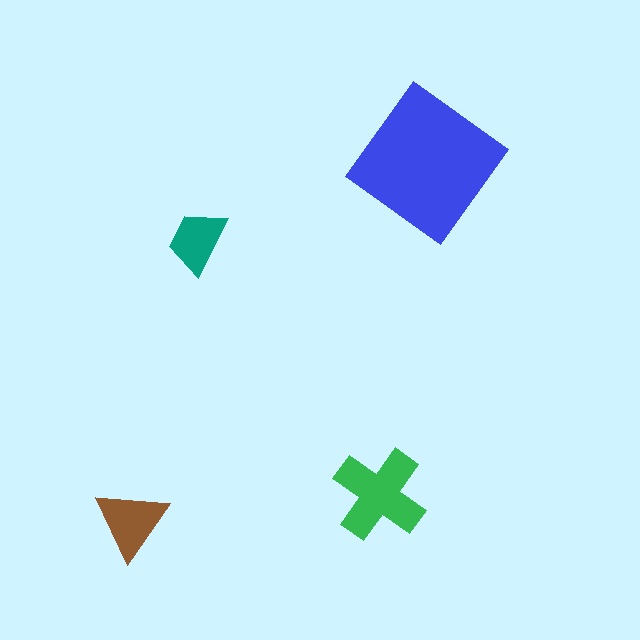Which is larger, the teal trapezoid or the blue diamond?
The blue diamond.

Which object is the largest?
The blue diamond.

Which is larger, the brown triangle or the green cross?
The green cross.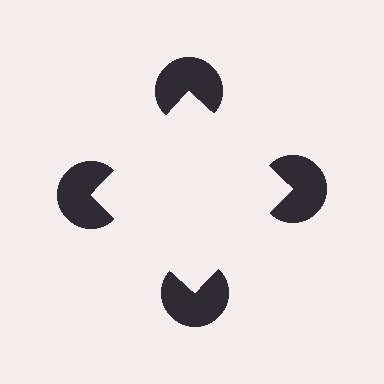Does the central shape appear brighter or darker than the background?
It typically appears slightly brighter than the background, even though no actual brightness change is drawn.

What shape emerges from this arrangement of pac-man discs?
An illusory square — its edges are inferred from the aligned wedge cuts in the pac-man discs, not physically drawn.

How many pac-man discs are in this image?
There are 4 — one at each vertex of the illusory square.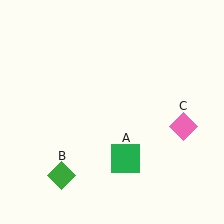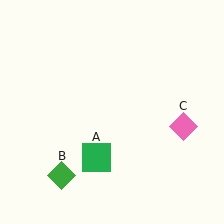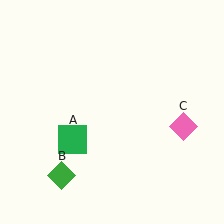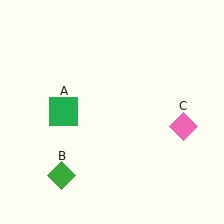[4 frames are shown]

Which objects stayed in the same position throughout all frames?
Green diamond (object B) and pink diamond (object C) remained stationary.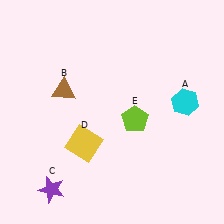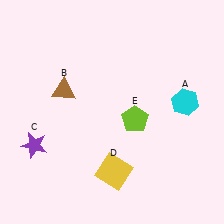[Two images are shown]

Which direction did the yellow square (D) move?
The yellow square (D) moved right.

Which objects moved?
The objects that moved are: the purple star (C), the yellow square (D).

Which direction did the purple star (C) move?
The purple star (C) moved up.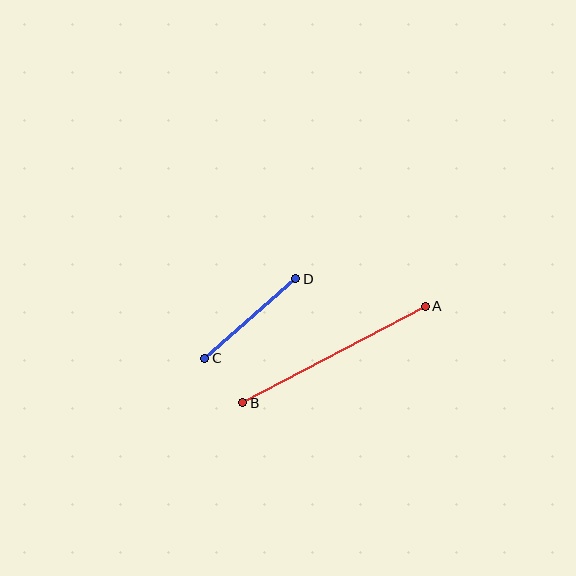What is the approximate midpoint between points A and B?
The midpoint is at approximately (334, 354) pixels.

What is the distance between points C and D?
The distance is approximately 121 pixels.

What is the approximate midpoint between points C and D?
The midpoint is at approximately (250, 318) pixels.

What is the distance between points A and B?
The distance is approximately 206 pixels.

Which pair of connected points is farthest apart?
Points A and B are farthest apart.